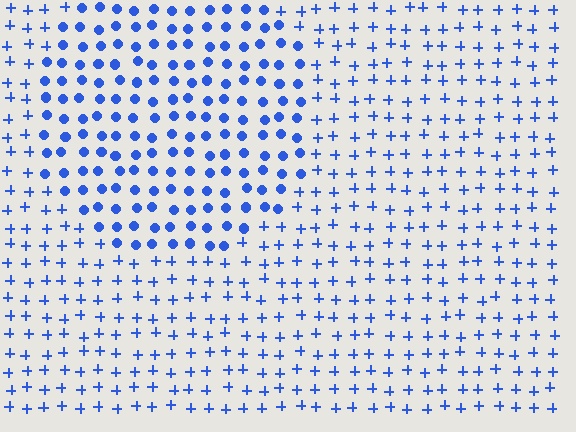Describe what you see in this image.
The image is filled with small blue elements arranged in a uniform grid. A circle-shaped region contains circles, while the surrounding area contains plus signs. The boundary is defined purely by the change in element shape.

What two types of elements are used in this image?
The image uses circles inside the circle region and plus signs outside it.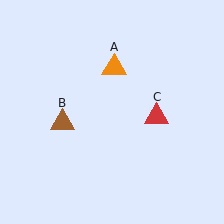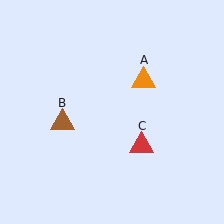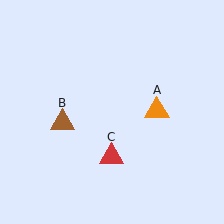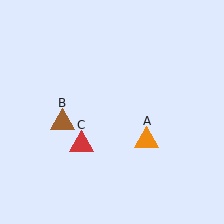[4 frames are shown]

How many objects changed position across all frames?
2 objects changed position: orange triangle (object A), red triangle (object C).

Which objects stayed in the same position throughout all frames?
Brown triangle (object B) remained stationary.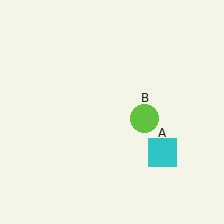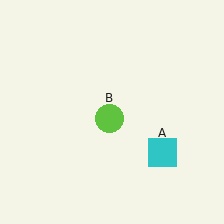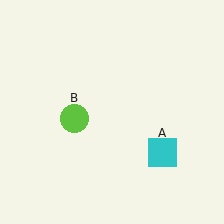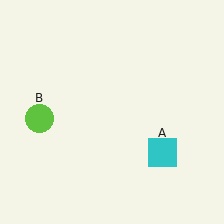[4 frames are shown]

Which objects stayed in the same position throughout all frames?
Cyan square (object A) remained stationary.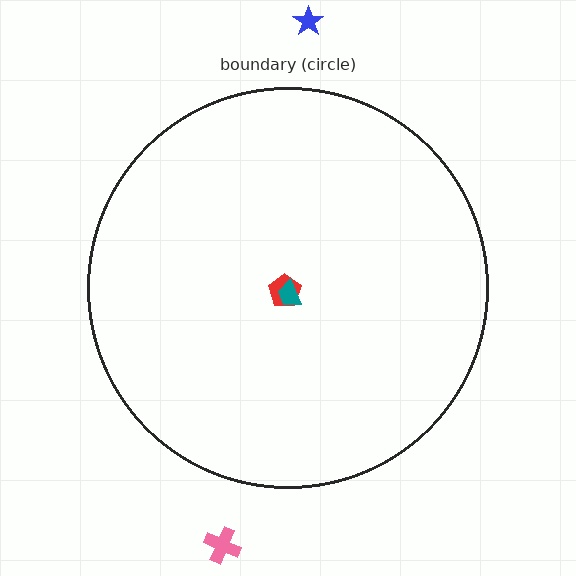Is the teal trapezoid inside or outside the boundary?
Inside.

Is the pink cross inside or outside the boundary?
Outside.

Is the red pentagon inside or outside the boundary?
Inside.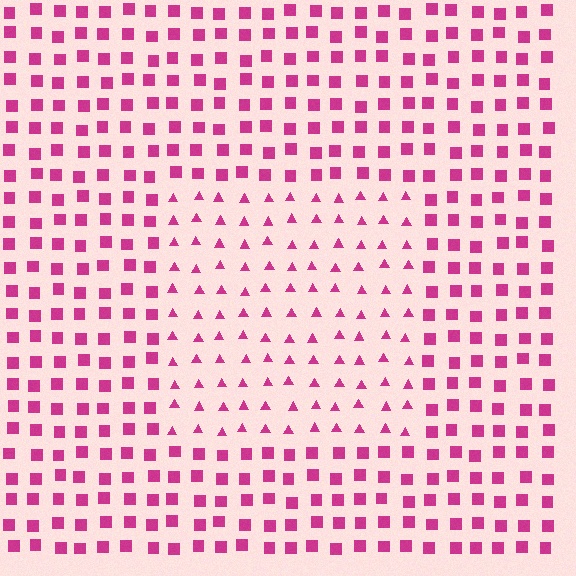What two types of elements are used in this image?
The image uses triangles inside the rectangle region and squares outside it.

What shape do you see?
I see a rectangle.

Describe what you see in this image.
The image is filled with small magenta elements arranged in a uniform grid. A rectangle-shaped region contains triangles, while the surrounding area contains squares. The boundary is defined purely by the change in element shape.